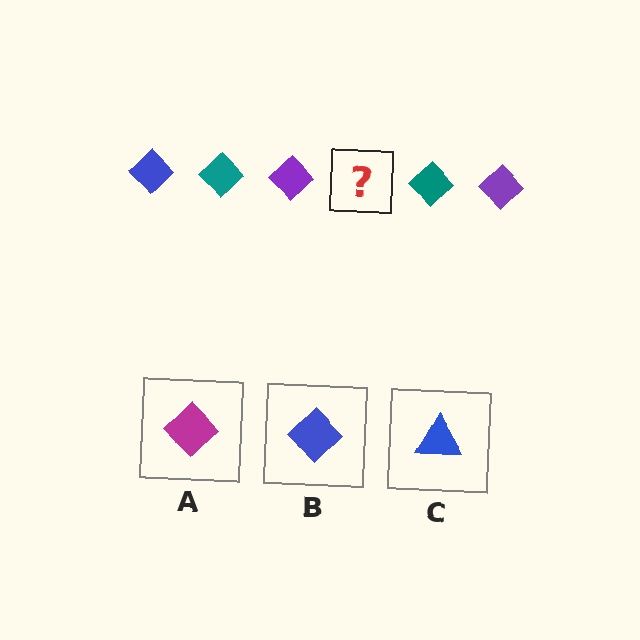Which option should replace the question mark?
Option B.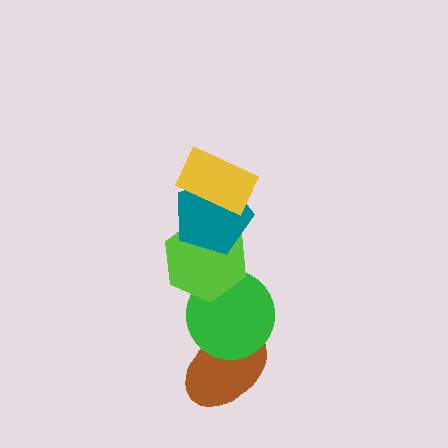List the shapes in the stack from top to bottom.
From top to bottom: the yellow rectangle, the teal pentagon, the lime hexagon, the green circle, the brown ellipse.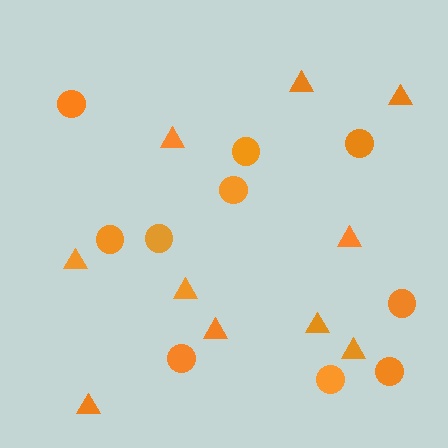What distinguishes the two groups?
There are 2 groups: one group of circles (10) and one group of triangles (10).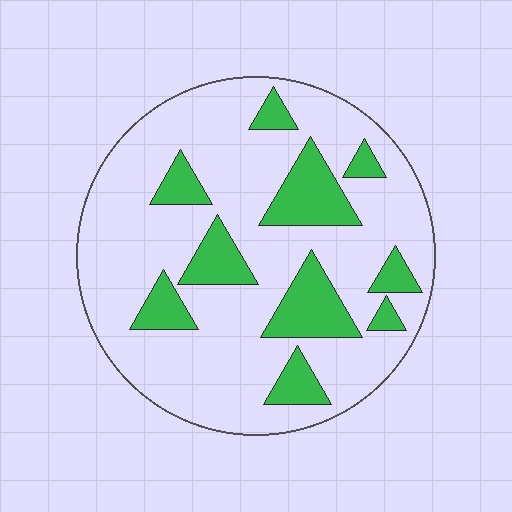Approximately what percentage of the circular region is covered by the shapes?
Approximately 20%.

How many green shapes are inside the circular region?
10.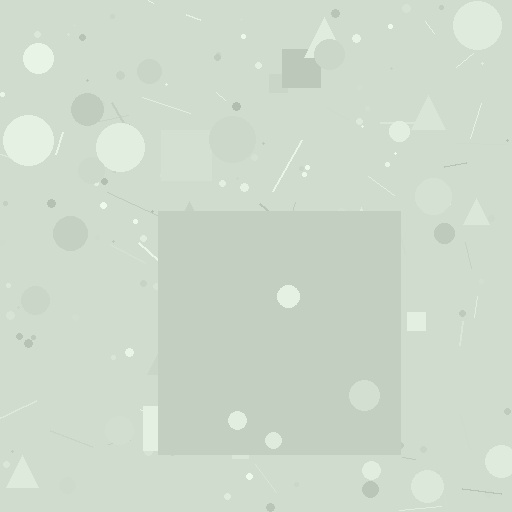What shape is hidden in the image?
A square is hidden in the image.